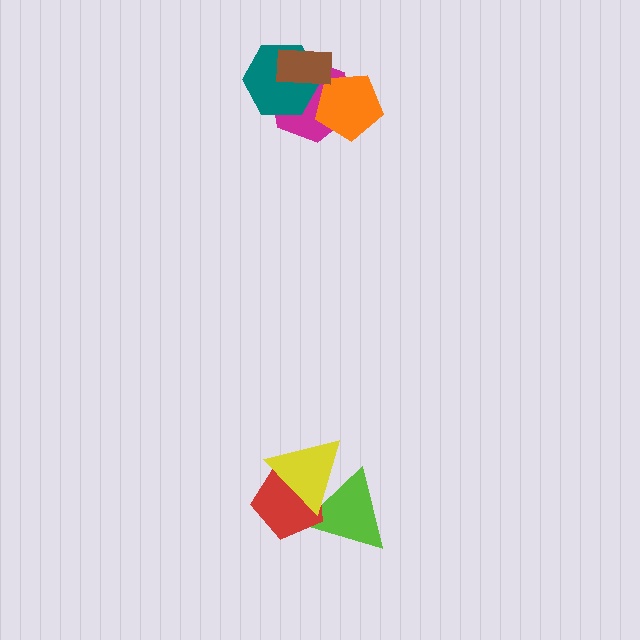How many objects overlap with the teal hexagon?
2 objects overlap with the teal hexagon.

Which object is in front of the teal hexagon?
The brown rectangle is in front of the teal hexagon.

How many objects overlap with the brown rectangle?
2 objects overlap with the brown rectangle.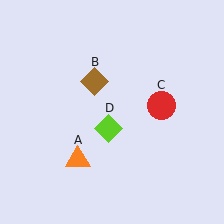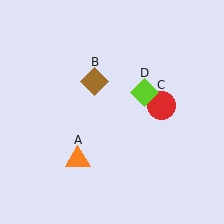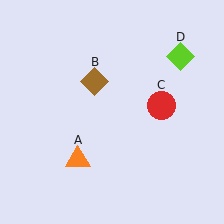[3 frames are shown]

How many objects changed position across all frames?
1 object changed position: lime diamond (object D).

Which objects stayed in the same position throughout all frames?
Orange triangle (object A) and brown diamond (object B) and red circle (object C) remained stationary.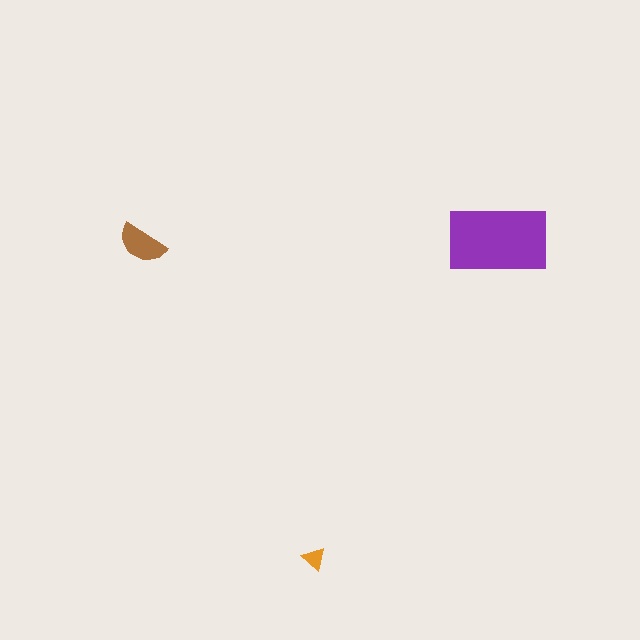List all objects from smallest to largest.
The orange triangle, the brown semicircle, the purple rectangle.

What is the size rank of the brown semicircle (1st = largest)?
2nd.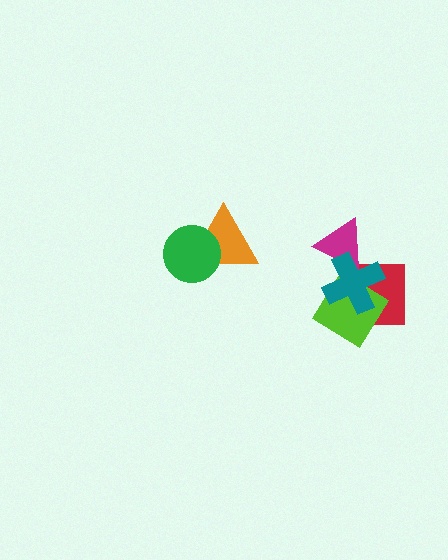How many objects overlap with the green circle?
1 object overlaps with the green circle.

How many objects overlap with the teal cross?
3 objects overlap with the teal cross.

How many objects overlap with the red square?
2 objects overlap with the red square.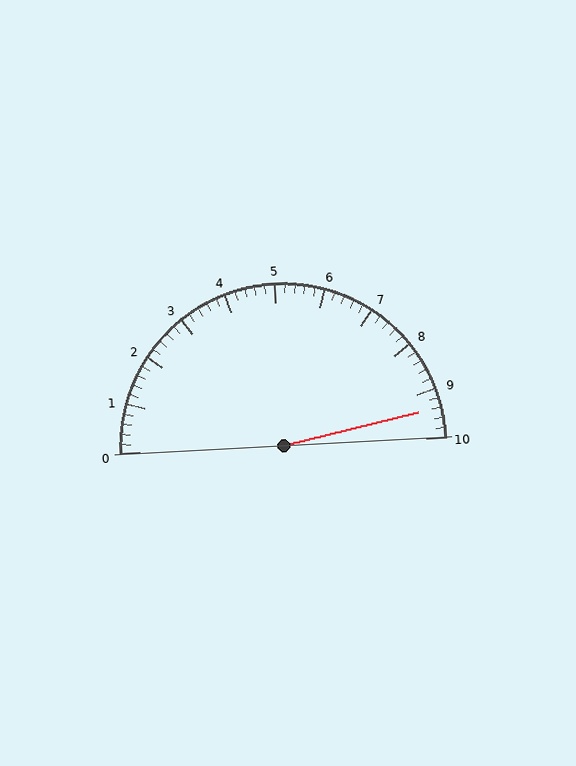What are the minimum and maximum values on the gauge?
The gauge ranges from 0 to 10.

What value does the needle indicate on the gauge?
The needle indicates approximately 9.4.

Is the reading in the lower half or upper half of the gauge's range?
The reading is in the upper half of the range (0 to 10).